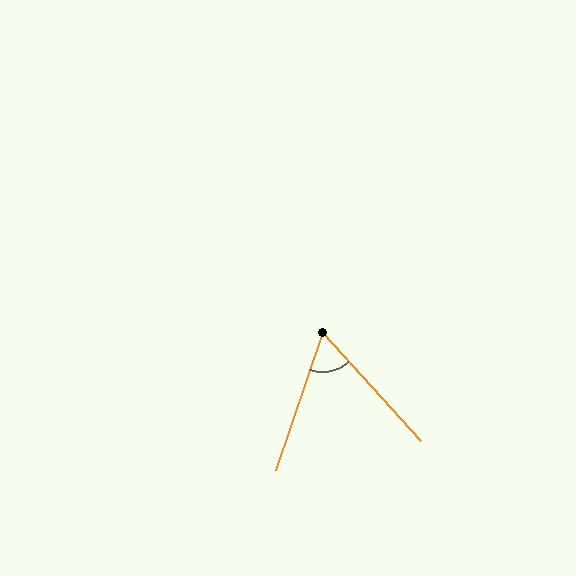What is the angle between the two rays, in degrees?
Approximately 61 degrees.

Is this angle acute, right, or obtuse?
It is acute.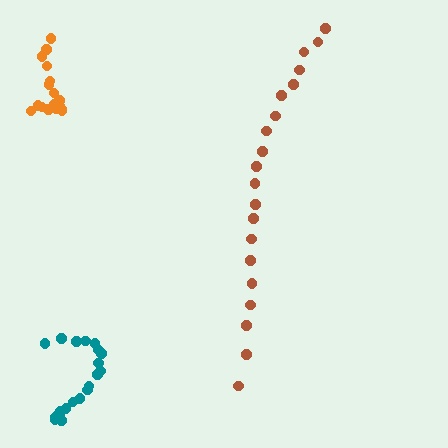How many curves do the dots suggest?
There are 3 distinct paths.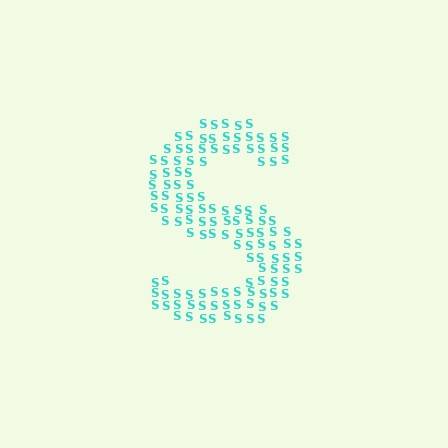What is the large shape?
The large shape is the letter S.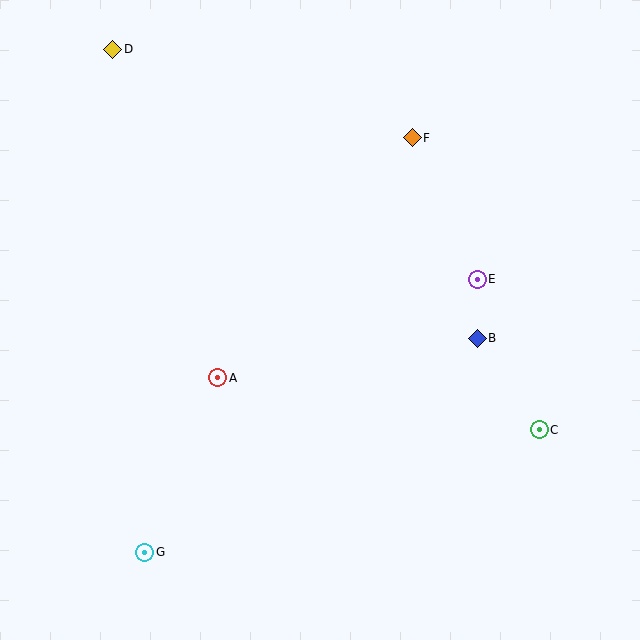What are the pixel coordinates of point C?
Point C is at (539, 430).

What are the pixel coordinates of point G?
Point G is at (145, 552).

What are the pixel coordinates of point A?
Point A is at (218, 378).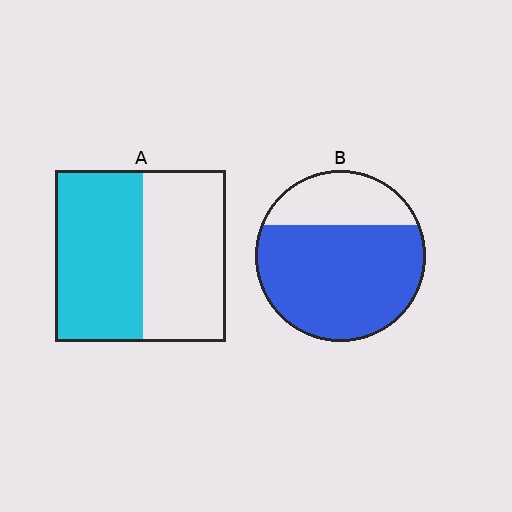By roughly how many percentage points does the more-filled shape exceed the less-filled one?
By roughly 20 percentage points (B over A).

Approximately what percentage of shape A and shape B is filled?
A is approximately 50% and B is approximately 70%.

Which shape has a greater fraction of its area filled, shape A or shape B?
Shape B.